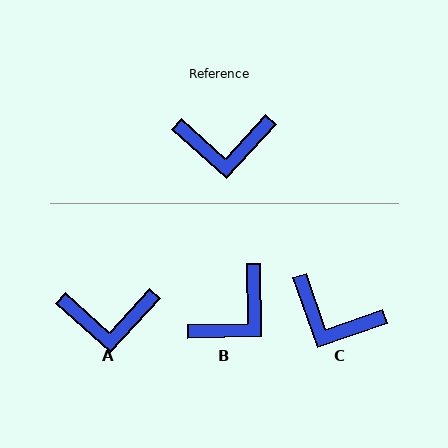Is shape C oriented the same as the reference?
No, it is off by about 28 degrees.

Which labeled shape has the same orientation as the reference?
A.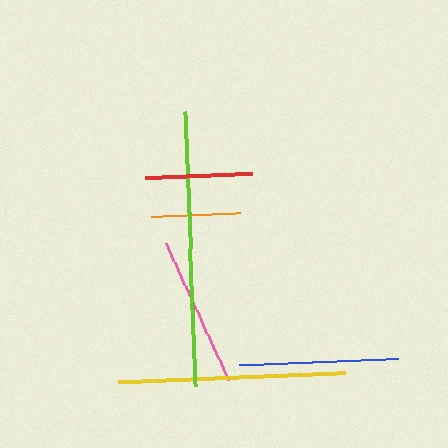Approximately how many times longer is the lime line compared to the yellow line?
The lime line is approximately 1.2 times the length of the yellow line.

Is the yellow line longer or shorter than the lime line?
The lime line is longer than the yellow line.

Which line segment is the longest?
The lime line is the longest at approximately 276 pixels.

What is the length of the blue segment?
The blue segment is approximately 159 pixels long.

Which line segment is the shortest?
The orange line is the shortest at approximately 89 pixels.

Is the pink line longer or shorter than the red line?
The pink line is longer than the red line.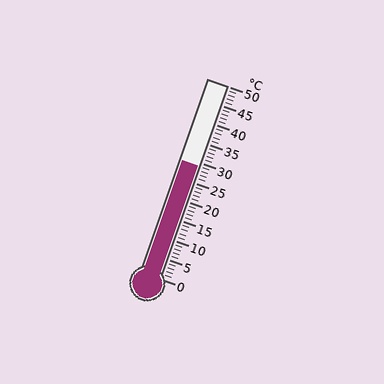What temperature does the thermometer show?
The thermometer shows approximately 29°C.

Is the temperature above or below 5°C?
The temperature is above 5°C.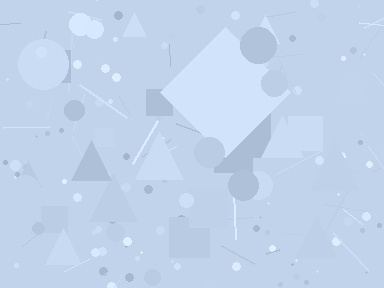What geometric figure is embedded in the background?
A diamond is embedded in the background.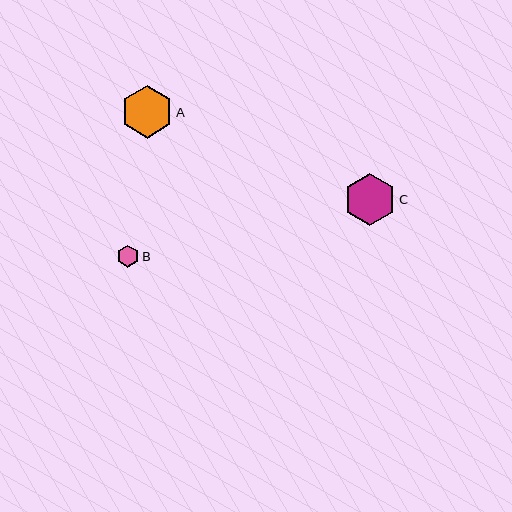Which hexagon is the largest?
Hexagon A is the largest with a size of approximately 53 pixels.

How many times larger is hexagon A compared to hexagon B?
Hexagon A is approximately 2.4 times the size of hexagon B.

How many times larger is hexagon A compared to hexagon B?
Hexagon A is approximately 2.4 times the size of hexagon B.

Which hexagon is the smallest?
Hexagon B is the smallest with a size of approximately 22 pixels.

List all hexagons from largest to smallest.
From largest to smallest: A, C, B.